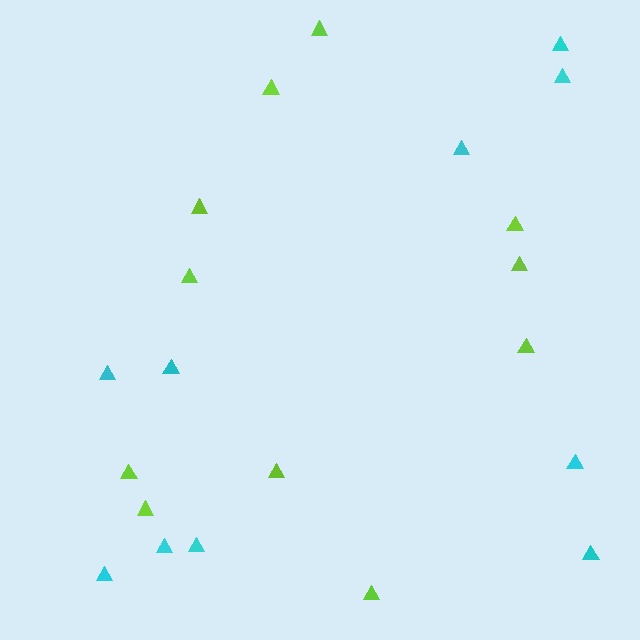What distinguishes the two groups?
There are 2 groups: one group of cyan triangles (10) and one group of lime triangles (11).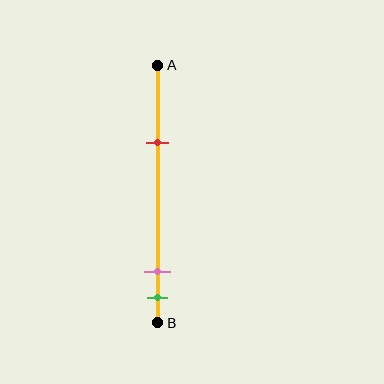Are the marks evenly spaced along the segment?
No, the marks are not evenly spaced.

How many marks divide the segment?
There are 3 marks dividing the segment.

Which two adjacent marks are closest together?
The pink and green marks are the closest adjacent pair.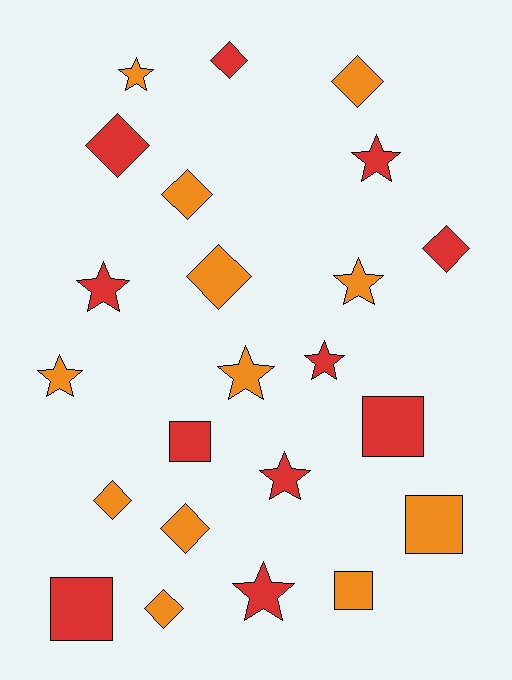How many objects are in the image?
There are 23 objects.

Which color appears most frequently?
Orange, with 12 objects.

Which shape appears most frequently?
Diamond, with 9 objects.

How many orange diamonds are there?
There are 6 orange diamonds.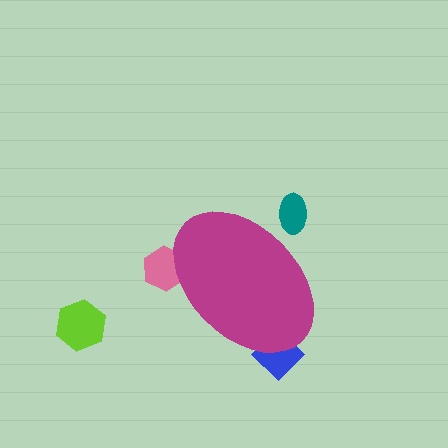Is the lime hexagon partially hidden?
No, the lime hexagon is fully visible.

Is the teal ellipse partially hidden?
Yes, the teal ellipse is partially hidden behind the magenta ellipse.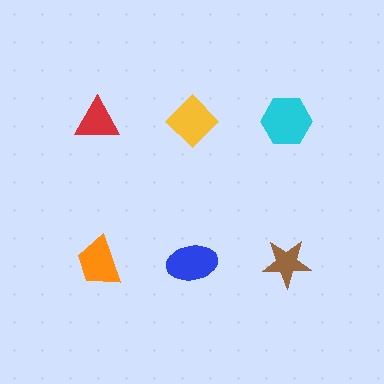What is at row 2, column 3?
A brown star.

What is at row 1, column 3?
A cyan hexagon.